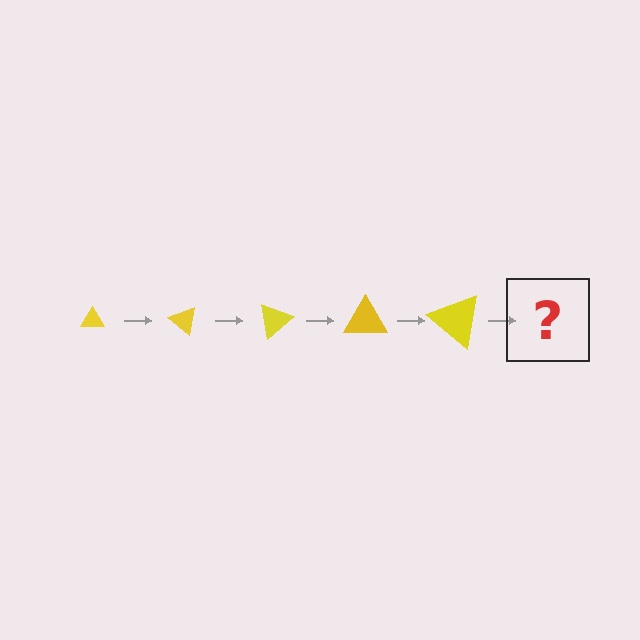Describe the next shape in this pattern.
It should be a triangle, larger than the previous one and rotated 200 degrees from the start.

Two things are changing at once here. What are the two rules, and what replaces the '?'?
The two rules are that the triangle grows larger each step and it rotates 40 degrees each step. The '?' should be a triangle, larger than the previous one and rotated 200 degrees from the start.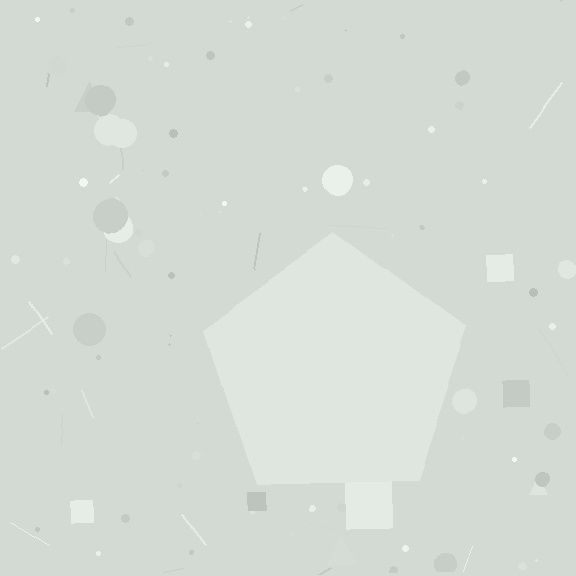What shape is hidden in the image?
A pentagon is hidden in the image.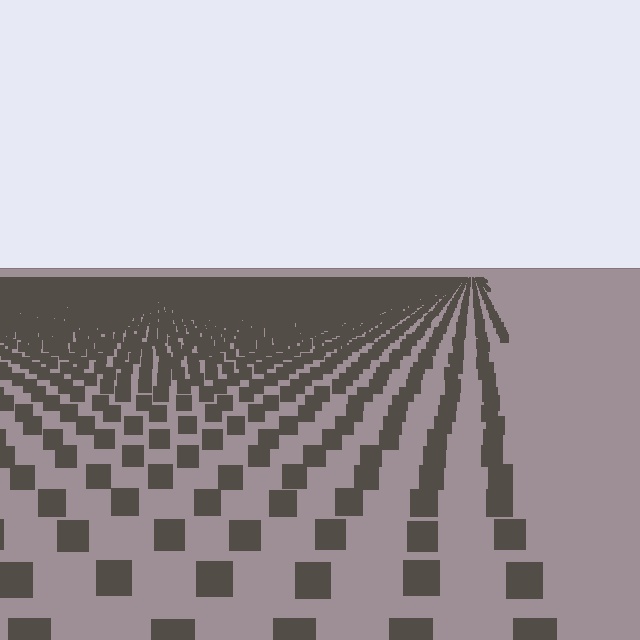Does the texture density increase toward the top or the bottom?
Density increases toward the top.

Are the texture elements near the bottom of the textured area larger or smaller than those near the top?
Larger. Near the bottom, elements are closer to the viewer and appear at a bigger on-screen size.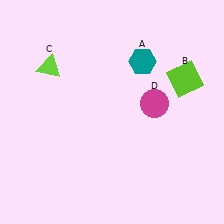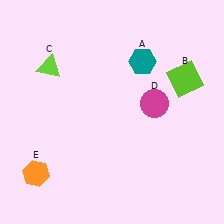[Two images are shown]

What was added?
An orange hexagon (E) was added in Image 2.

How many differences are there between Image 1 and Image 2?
There is 1 difference between the two images.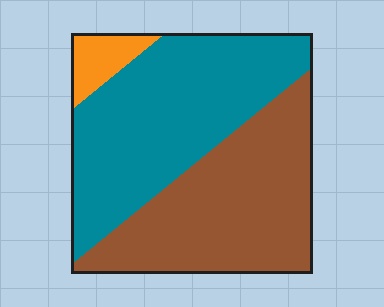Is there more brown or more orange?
Brown.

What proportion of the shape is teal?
Teal covers about 50% of the shape.